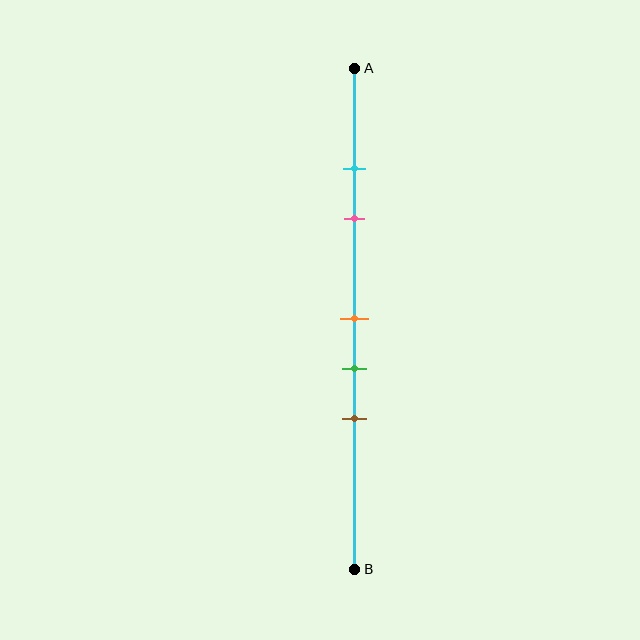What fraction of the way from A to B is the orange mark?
The orange mark is approximately 50% (0.5) of the way from A to B.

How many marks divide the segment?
There are 5 marks dividing the segment.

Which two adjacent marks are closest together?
The cyan and pink marks are the closest adjacent pair.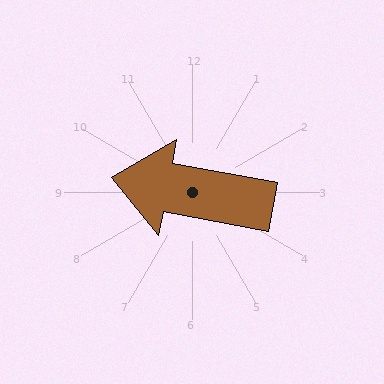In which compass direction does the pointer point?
West.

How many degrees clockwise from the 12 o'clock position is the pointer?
Approximately 281 degrees.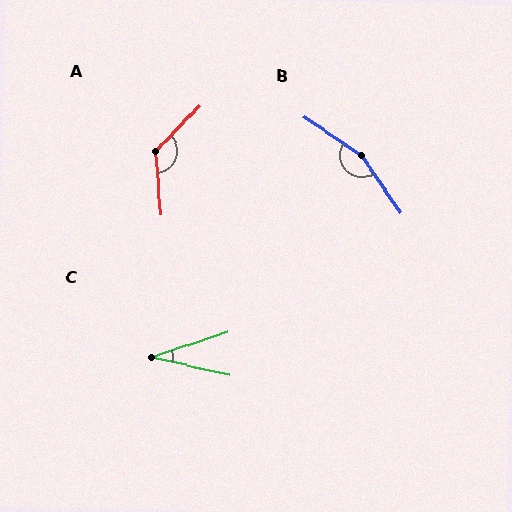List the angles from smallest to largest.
C (31°), A (131°), B (158°).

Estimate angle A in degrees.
Approximately 131 degrees.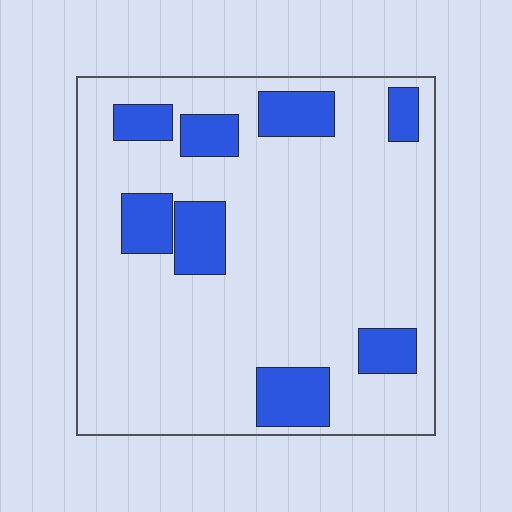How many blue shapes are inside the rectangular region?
8.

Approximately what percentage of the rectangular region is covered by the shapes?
Approximately 20%.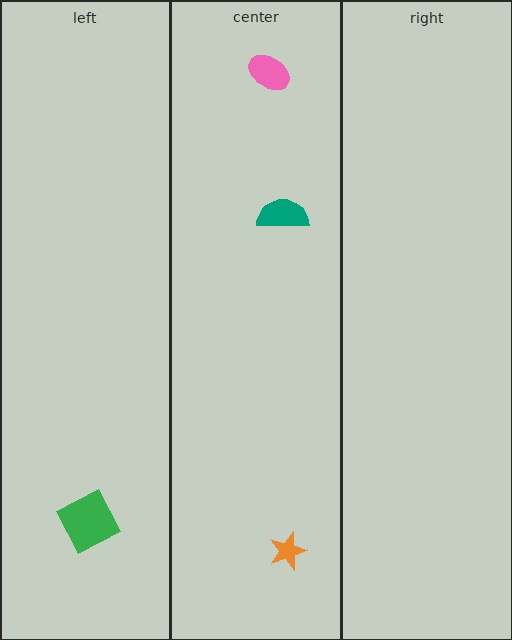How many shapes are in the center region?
3.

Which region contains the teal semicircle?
The center region.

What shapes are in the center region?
The pink ellipse, the orange star, the teal semicircle.